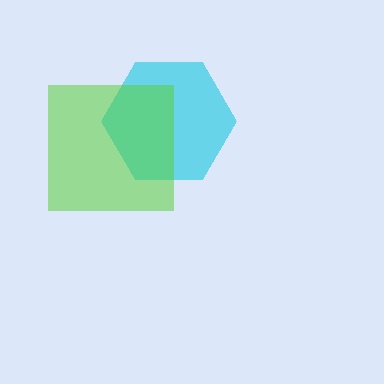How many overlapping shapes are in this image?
There are 2 overlapping shapes in the image.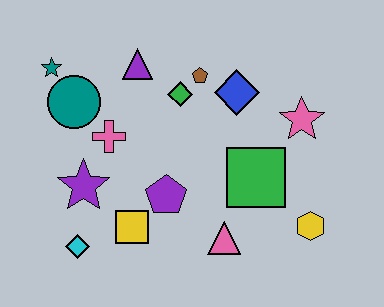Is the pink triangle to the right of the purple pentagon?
Yes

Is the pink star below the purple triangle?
Yes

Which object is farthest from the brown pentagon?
The cyan diamond is farthest from the brown pentagon.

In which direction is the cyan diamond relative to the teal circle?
The cyan diamond is below the teal circle.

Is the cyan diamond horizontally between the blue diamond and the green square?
No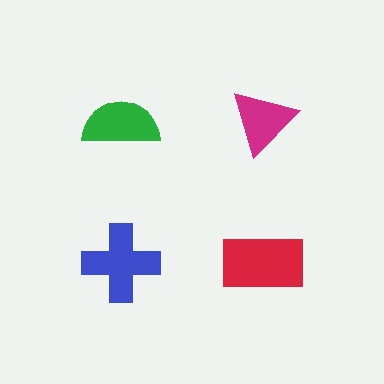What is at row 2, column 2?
A red rectangle.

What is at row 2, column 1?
A blue cross.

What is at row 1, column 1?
A green semicircle.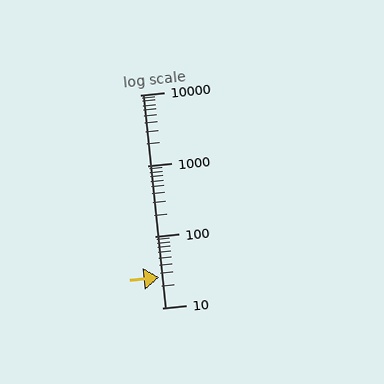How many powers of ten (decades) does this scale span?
The scale spans 3 decades, from 10 to 10000.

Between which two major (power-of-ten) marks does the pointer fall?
The pointer is between 10 and 100.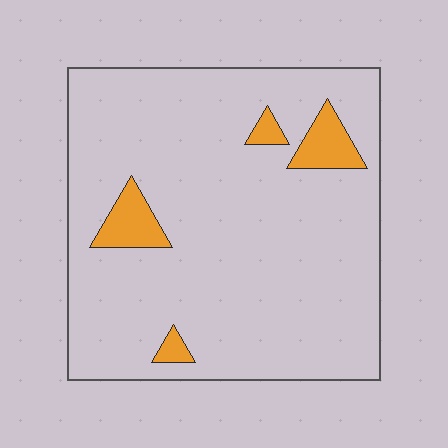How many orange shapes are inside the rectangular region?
4.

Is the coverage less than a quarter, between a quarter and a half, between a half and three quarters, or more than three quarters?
Less than a quarter.